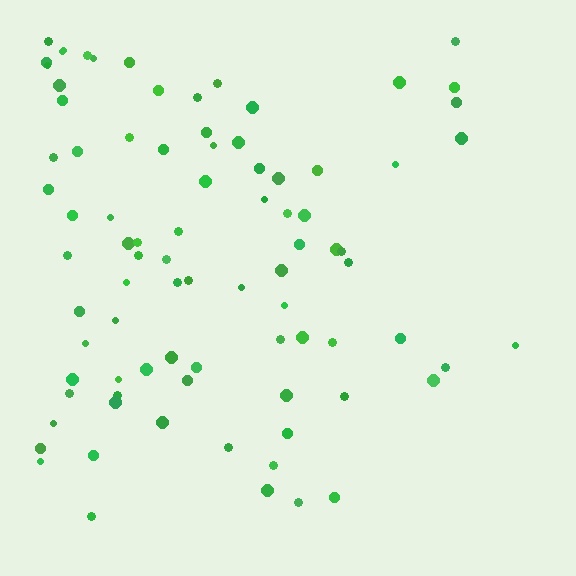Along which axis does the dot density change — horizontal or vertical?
Horizontal.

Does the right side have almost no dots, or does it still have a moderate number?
Still a moderate number, just noticeably fewer than the left.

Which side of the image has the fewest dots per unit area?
The right.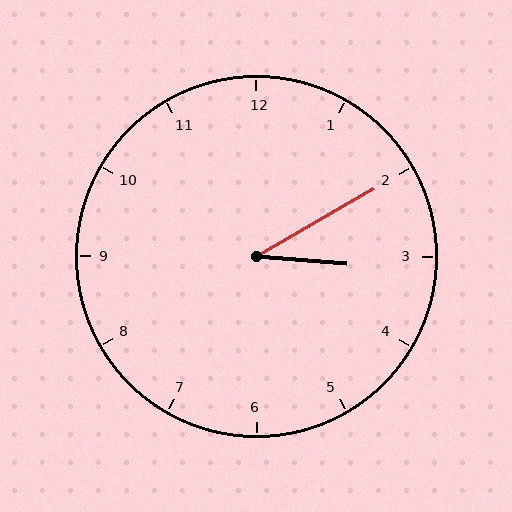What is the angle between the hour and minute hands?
Approximately 35 degrees.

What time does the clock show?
3:10.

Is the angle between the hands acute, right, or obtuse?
It is acute.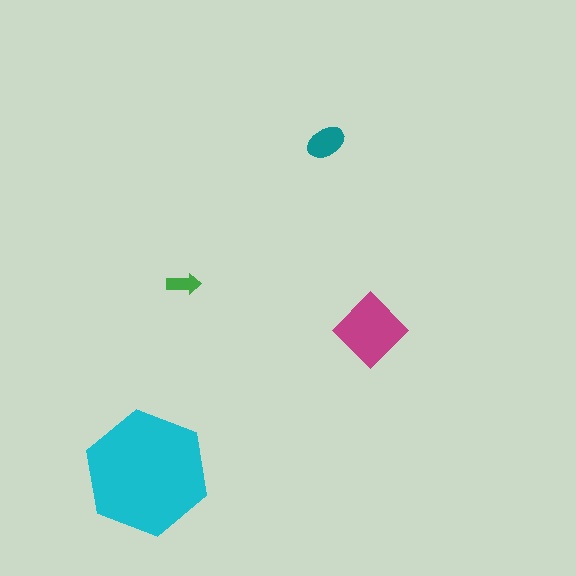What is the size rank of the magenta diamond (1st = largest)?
2nd.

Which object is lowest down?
The cyan hexagon is bottommost.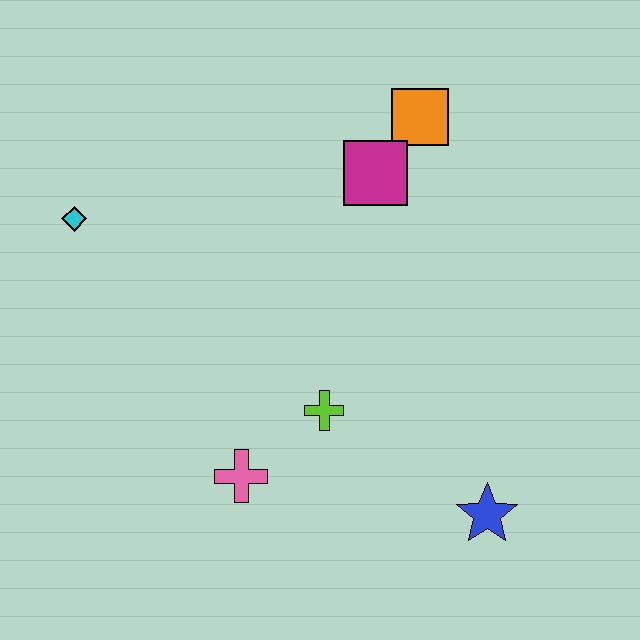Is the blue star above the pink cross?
No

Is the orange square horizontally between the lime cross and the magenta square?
No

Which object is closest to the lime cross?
The pink cross is closest to the lime cross.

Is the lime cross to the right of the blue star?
No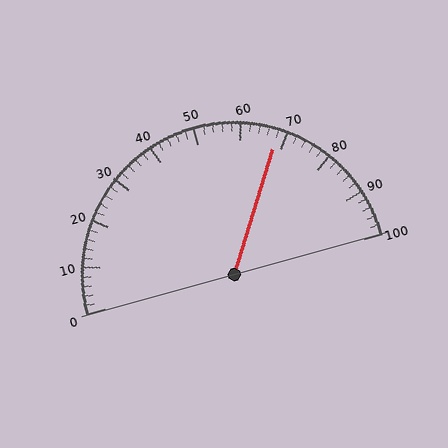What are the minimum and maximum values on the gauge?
The gauge ranges from 0 to 100.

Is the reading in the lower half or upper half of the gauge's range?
The reading is in the upper half of the range (0 to 100).